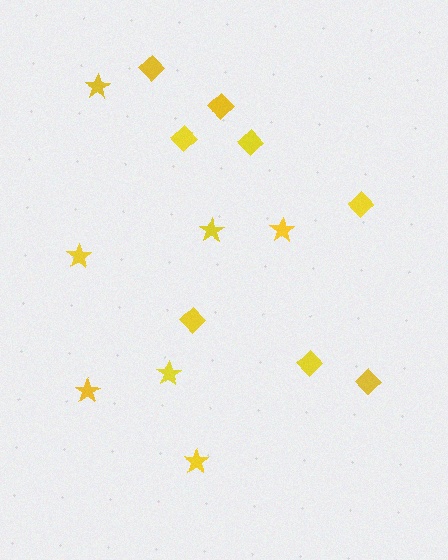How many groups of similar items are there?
There are 2 groups: one group of stars (7) and one group of diamonds (8).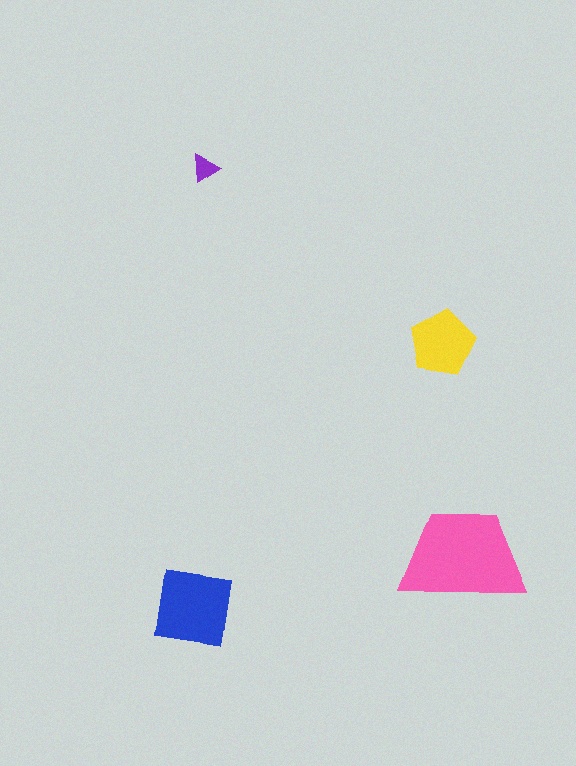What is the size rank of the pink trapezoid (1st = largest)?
1st.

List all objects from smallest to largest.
The purple triangle, the yellow pentagon, the blue square, the pink trapezoid.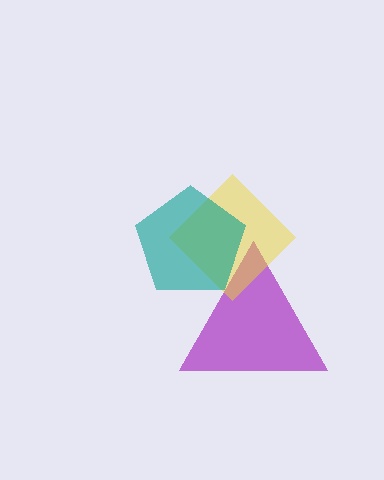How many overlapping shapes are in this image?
There are 3 overlapping shapes in the image.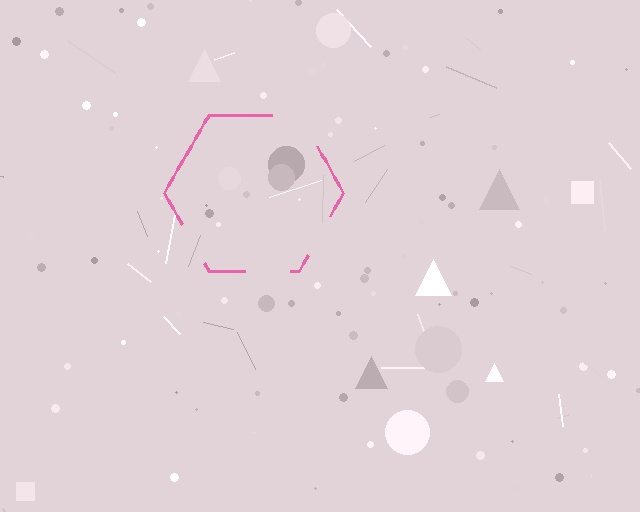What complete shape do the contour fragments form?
The contour fragments form a hexagon.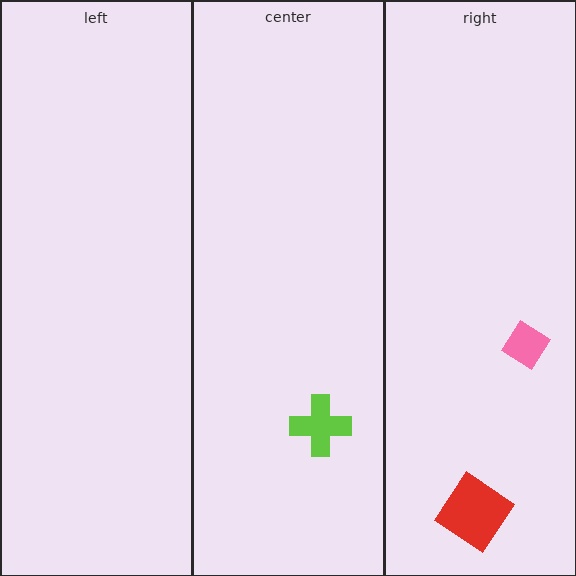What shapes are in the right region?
The pink diamond, the red diamond.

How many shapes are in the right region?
2.